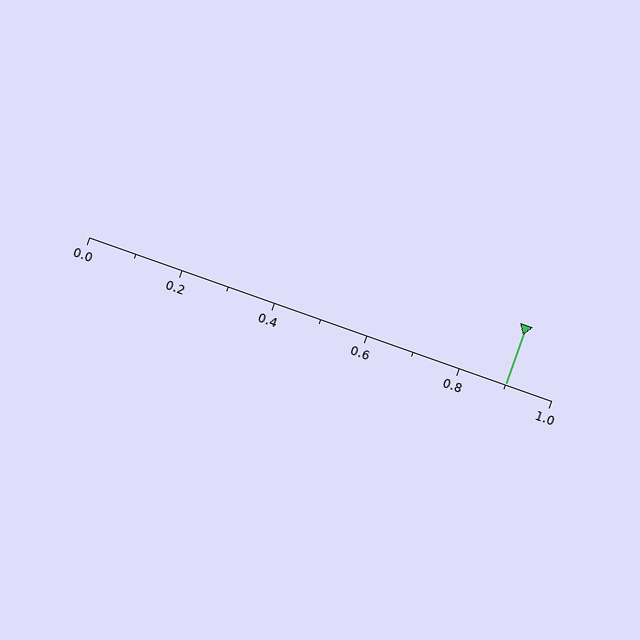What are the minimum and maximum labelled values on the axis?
The axis runs from 0.0 to 1.0.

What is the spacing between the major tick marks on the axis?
The major ticks are spaced 0.2 apart.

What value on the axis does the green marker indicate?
The marker indicates approximately 0.9.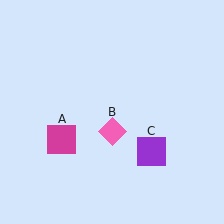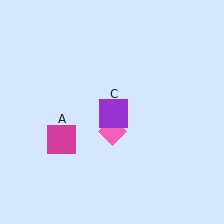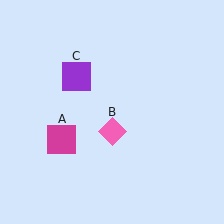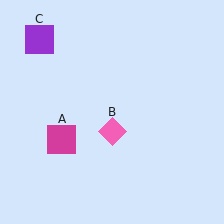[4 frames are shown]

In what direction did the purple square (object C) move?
The purple square (object C) moved up and to the left.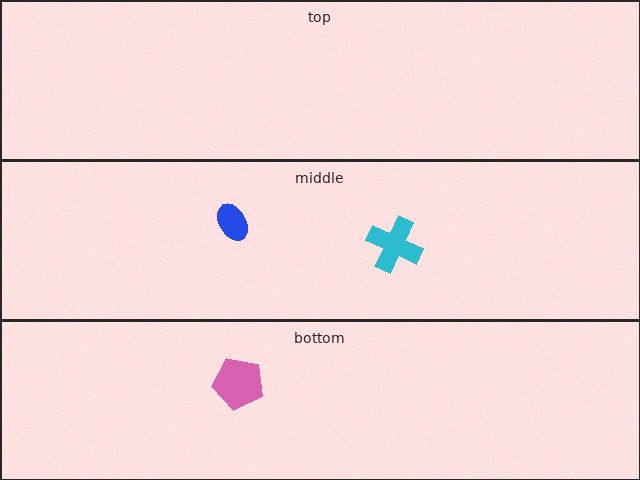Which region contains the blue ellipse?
The middle region.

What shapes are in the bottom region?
The pink pentagon.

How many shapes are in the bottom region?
1.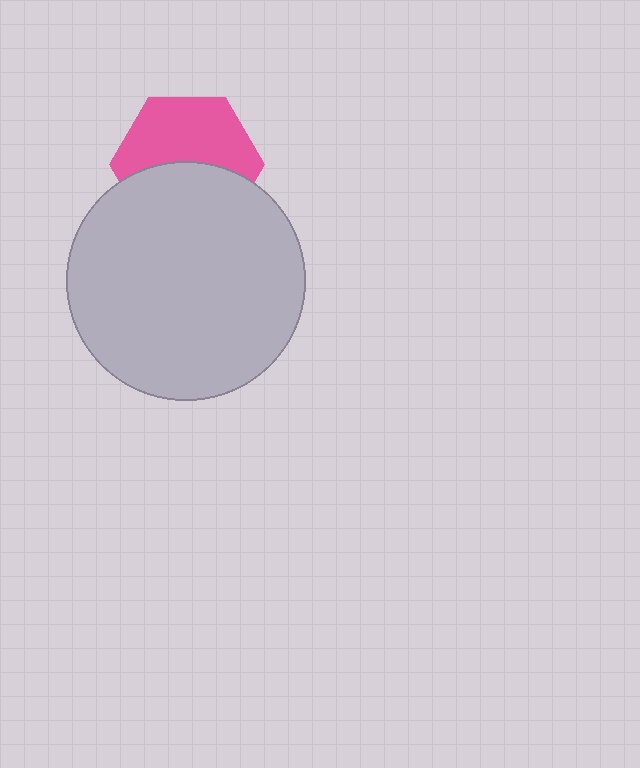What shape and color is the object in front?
The object in front is a light gray circle.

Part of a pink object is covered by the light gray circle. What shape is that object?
It is a hexagon.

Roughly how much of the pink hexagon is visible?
About half of it is visible (roughly 54%).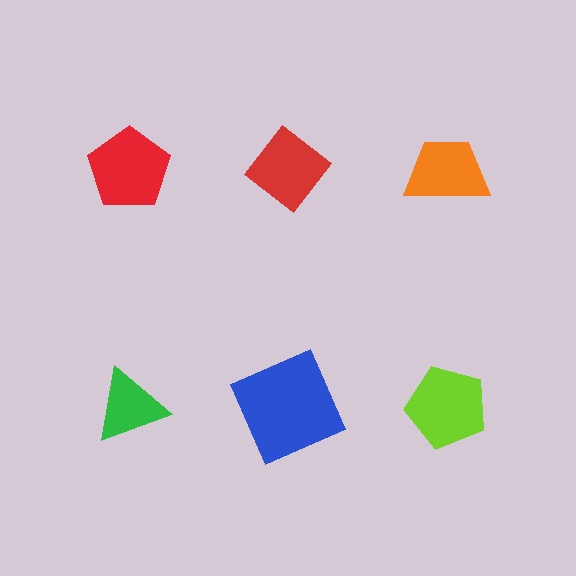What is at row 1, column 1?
A red pentagon.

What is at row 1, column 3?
An orange trapezoid.